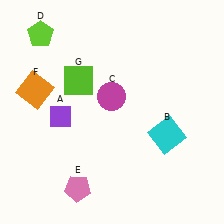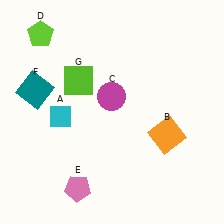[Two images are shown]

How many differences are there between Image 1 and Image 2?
There are 3 differences between the two images.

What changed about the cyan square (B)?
In Image 1, B is cyan. In Image 2, it changed to orange.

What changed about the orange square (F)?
In Image 1, F is orange. In Image 2, it changed to teal.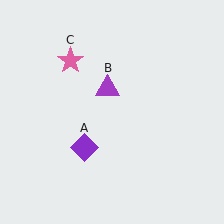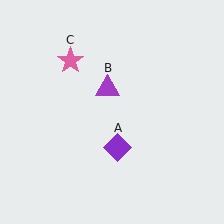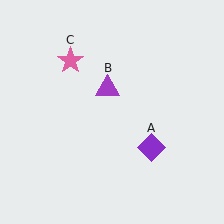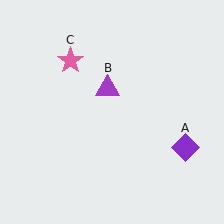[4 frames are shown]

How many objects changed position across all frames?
1 object changed position: purple diamond (object A).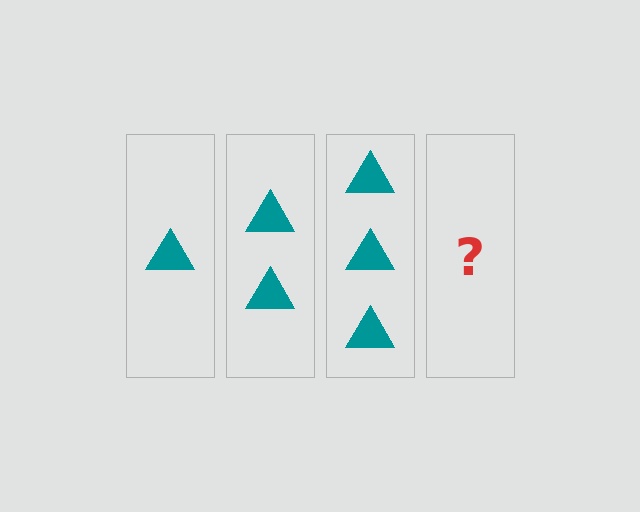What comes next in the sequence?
The next element should be 4 triangles.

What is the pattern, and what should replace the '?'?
The pattern is that each step adds one more triangle. The '?' should be 4 triangles.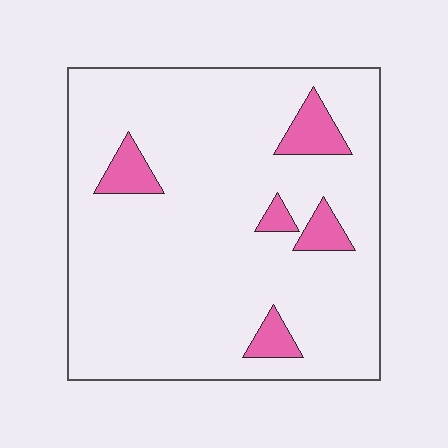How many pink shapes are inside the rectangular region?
5.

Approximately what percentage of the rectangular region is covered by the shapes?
Approximately 10%.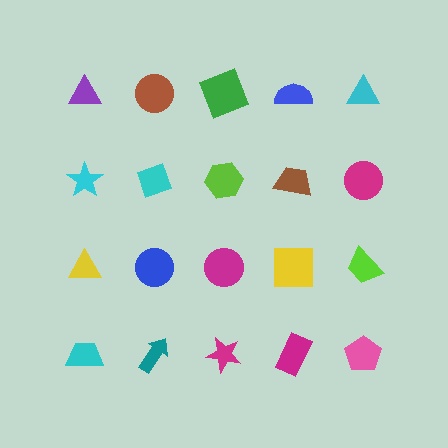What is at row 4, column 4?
A magenta rectangle.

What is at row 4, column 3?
A magenta star.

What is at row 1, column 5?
A cyan triangle.